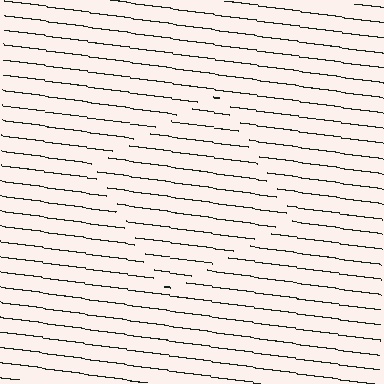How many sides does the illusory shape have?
4 sides — the line-ends trace a square.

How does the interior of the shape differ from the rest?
The interior of the shape contains the same grating, shifted by half a period — the contour is defined by the phase discontinuity where line-ends from the inner and outer gratings abut.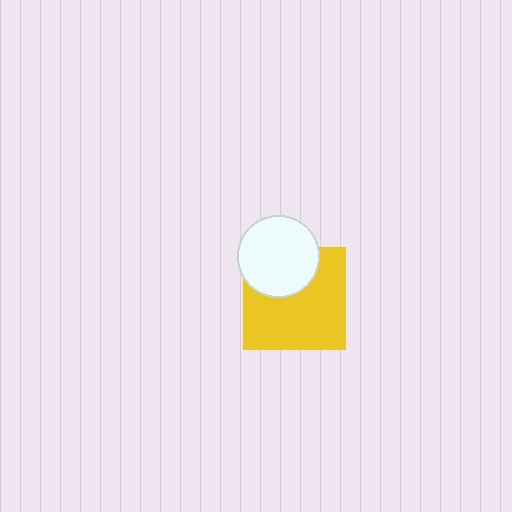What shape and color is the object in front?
The object in front is a white circle.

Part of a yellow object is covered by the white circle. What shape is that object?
It is a square.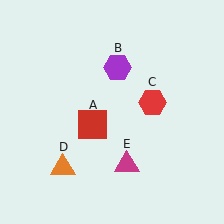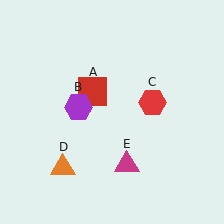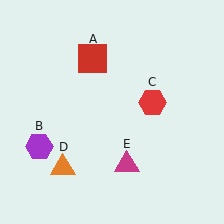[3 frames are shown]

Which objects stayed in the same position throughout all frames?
Red hexagon (object C) and orange triangle (object D) and magenta triangle (object E) remained stationary.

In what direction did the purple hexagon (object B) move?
The purple hexagon (object B) moved down and to the left.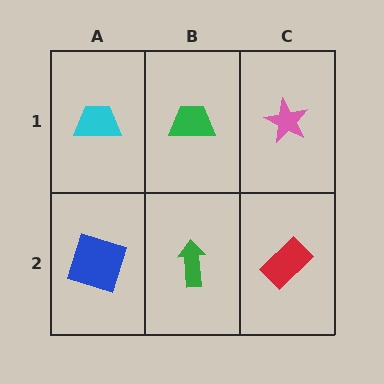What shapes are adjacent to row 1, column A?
A blue square (row 2, column A), a green trapezoid (row 1, column B).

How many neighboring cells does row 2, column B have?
3.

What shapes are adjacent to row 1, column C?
A red rectangle (row 2, column C), a green trapezoid (row 1, column B).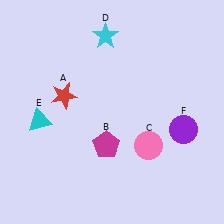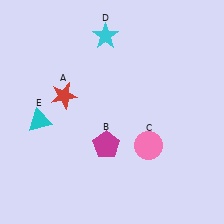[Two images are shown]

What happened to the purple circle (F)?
The purple circle (F) was removed in Image 2. It was in the bottom-right area of Image 1.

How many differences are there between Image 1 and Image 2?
There is 1 difference between the two images.